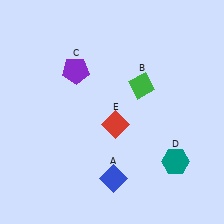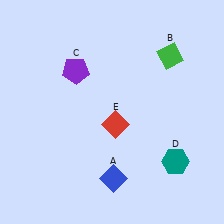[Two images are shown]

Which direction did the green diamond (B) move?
The green diamond (B) moved up.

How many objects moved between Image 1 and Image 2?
1 object moved between the two images.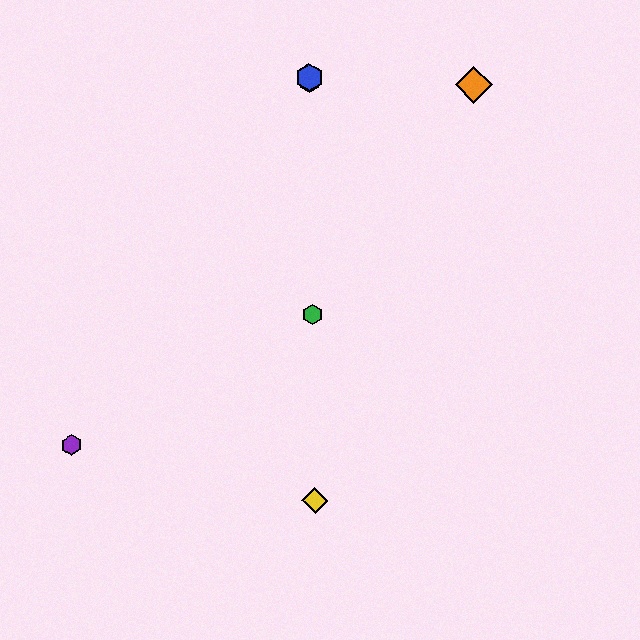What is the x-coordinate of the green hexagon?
The green hexagon is at x≈312.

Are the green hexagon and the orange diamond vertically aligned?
No, the green hexagon is at x≈312 and the orange diamond is at x≈474.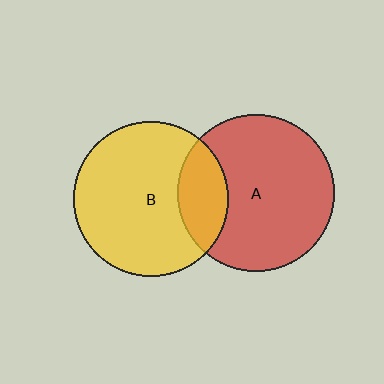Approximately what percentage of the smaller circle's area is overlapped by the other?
Approximately 20%.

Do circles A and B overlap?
Yes.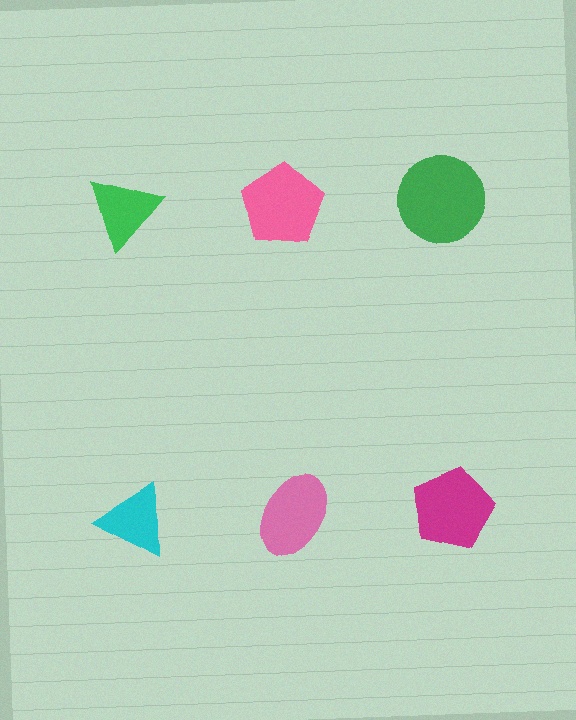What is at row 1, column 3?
A green circle.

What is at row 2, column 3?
A magenta pentagon.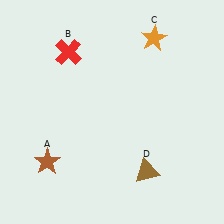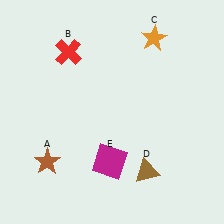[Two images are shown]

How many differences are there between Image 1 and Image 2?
There is 1 difference between the two images.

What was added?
A magenta square (E) was added in Image 2.